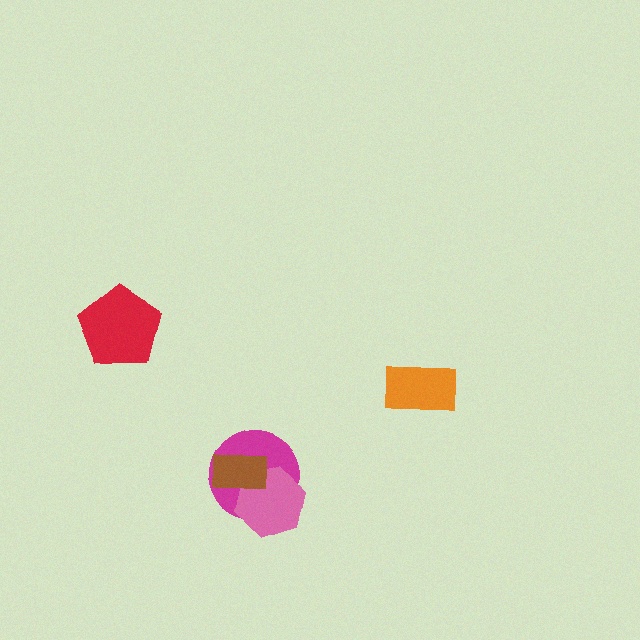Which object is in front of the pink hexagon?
The brown rectangle is in front of the pink hexagon.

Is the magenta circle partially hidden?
Yes, it is partially covered by another shape.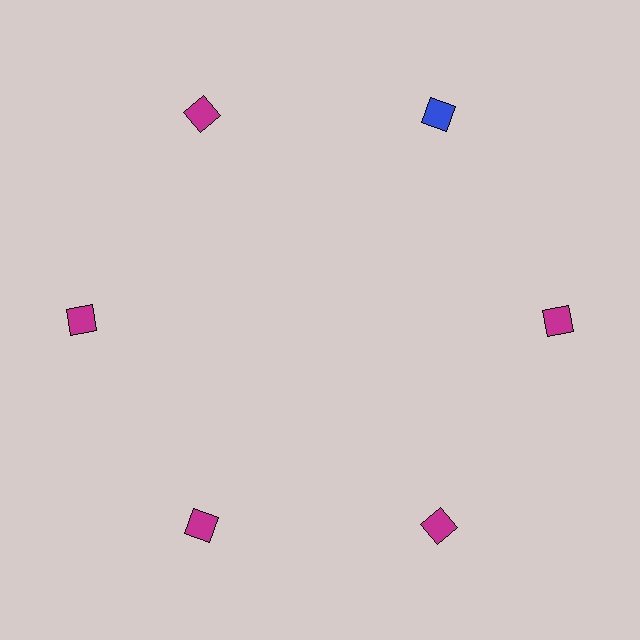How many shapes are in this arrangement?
There are 6 shapes arranged in a ring pattern.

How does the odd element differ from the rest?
It has a different color: blue instead of magenta.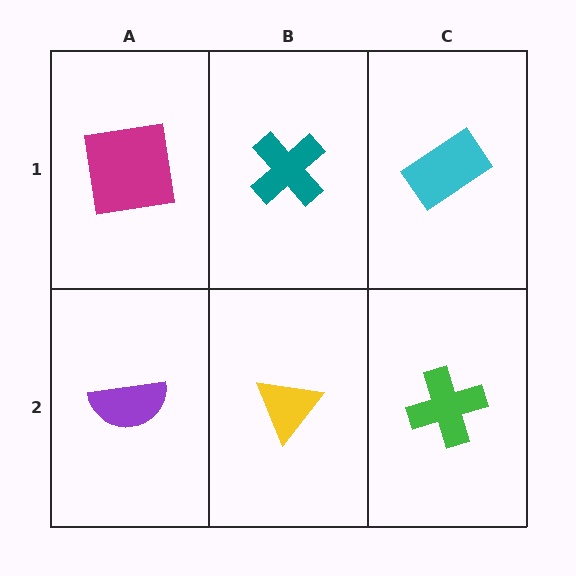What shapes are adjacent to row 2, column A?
A magenta square (row 1, column A), a yellow triangle (row 2, column B).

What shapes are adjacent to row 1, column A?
A purple semicircle (row 2, column A), a teal cross (row 1, column B).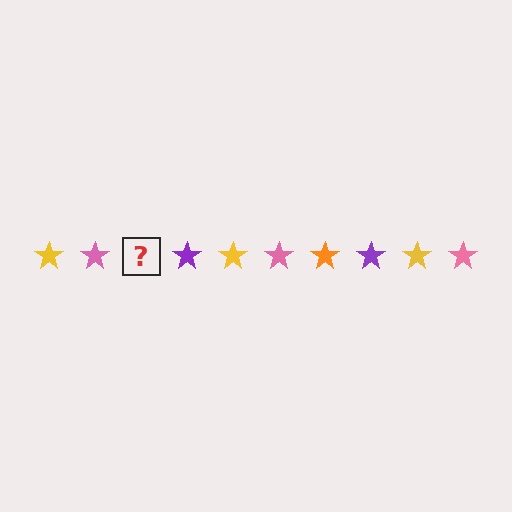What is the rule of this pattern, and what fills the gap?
The rule is that the pattern cycles through yellow, pink, orange, purple stars. The gap should be filled with an orange star.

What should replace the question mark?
The question mark should be replaced with an orange star.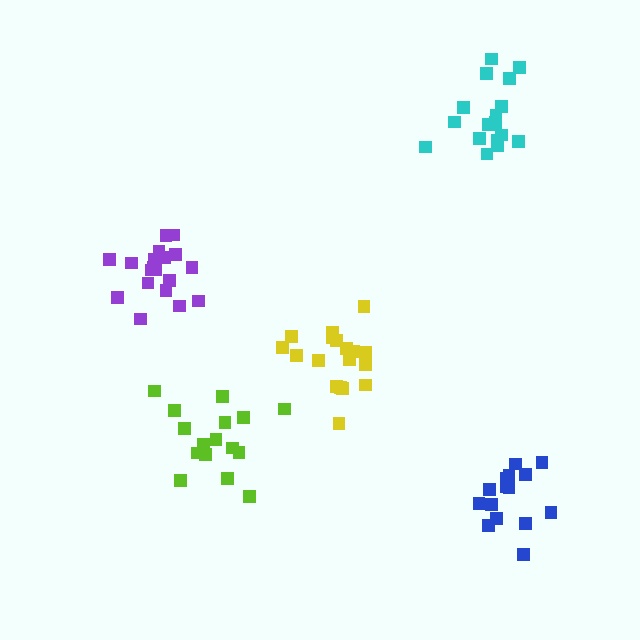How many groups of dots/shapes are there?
There are 5 groups.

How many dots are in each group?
Group 1: 18 dots, Group 2: 15 dots, Group 3: 19 dots, Group 4: 16 dots, Group 5: 18 dots (86 total).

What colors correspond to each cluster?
The clusters are colored: yellow, blue, purple, lime, cyan.